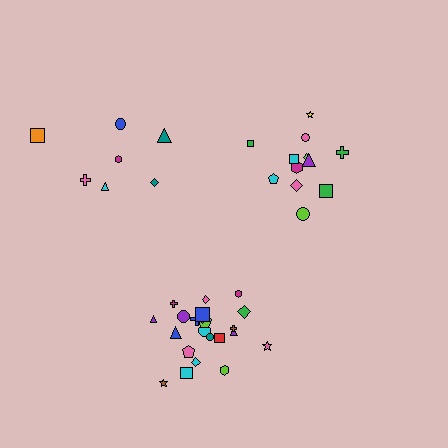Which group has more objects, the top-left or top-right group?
The top-right group.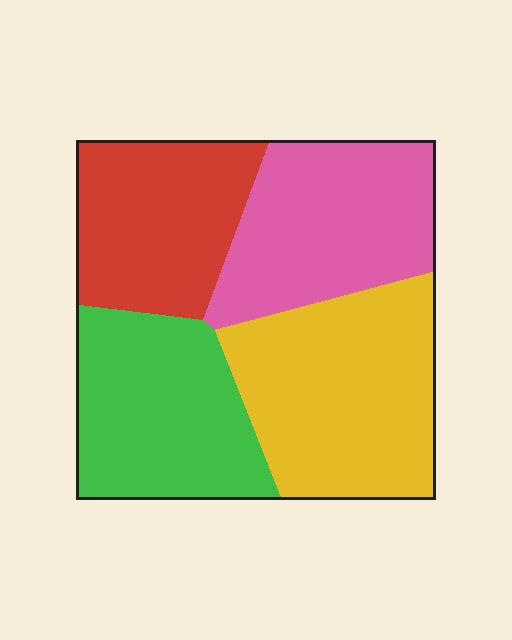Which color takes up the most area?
Yellow, at roughly 30%.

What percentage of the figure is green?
Green takes up about one quarter (1/4) of the figure.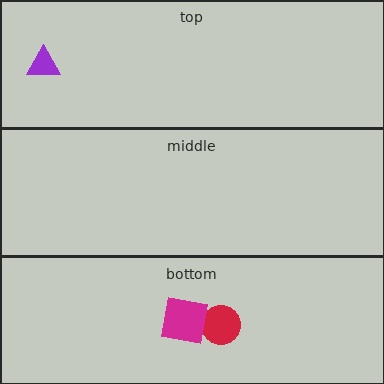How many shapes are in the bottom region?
2.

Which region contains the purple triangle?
The top region.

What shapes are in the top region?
The purple triangle.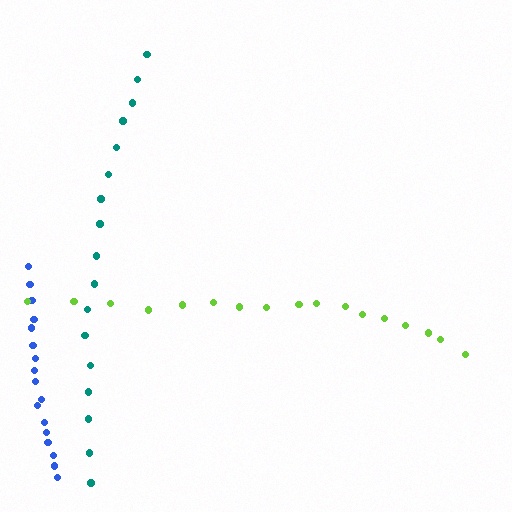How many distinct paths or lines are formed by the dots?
There are 3 distinct paths.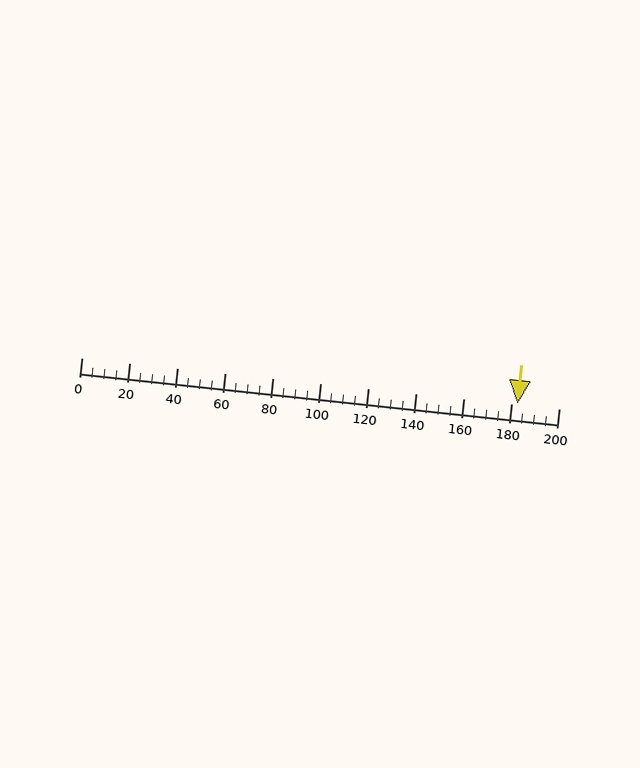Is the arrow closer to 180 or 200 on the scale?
The arrow is closer to 180.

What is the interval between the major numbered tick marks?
The major tick marks are spaced 20 units apart.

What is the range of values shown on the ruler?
The ruler shows values from 0 to 200.